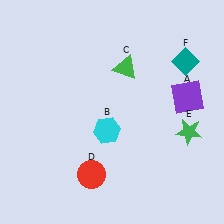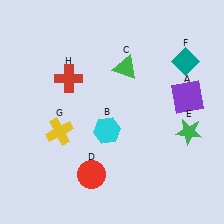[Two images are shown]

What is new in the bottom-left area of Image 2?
A yellow cross (G) was added in the bottom-left area of Image 2.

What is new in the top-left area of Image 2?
A red cross (H) was added in the top-left area of Image 2.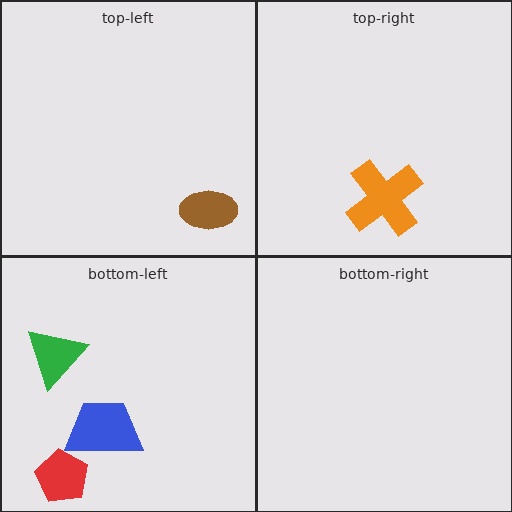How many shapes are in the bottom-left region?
3.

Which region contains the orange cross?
The top-right region.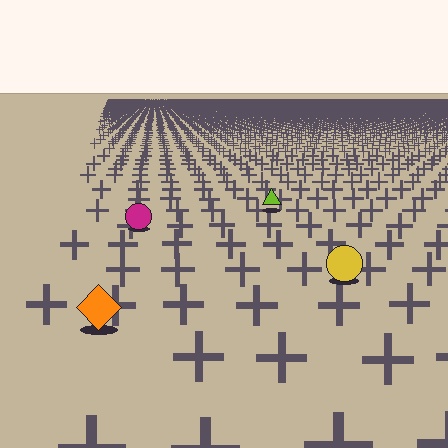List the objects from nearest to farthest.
From nearest to farthest: the orange diamond, the yellow circle, the magenta circle, the lime triangle.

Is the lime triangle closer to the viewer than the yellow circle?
No. The yellow circle is closer — you can tell from the texture gradient: the ground texture is coarser near it.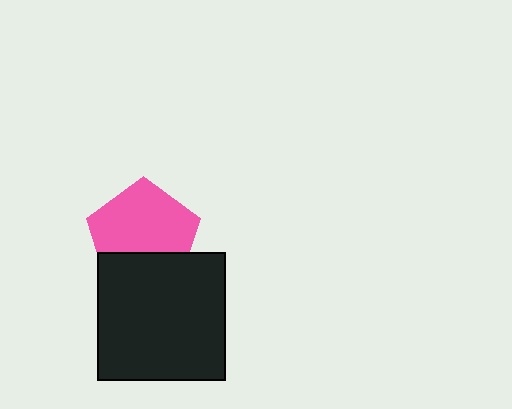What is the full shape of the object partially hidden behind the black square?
The partially hidden object is a pink pentagon.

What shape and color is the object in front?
The object in front is a black square.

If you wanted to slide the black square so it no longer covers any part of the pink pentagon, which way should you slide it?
Slide it down — that is the most direct way to separate the two shapes.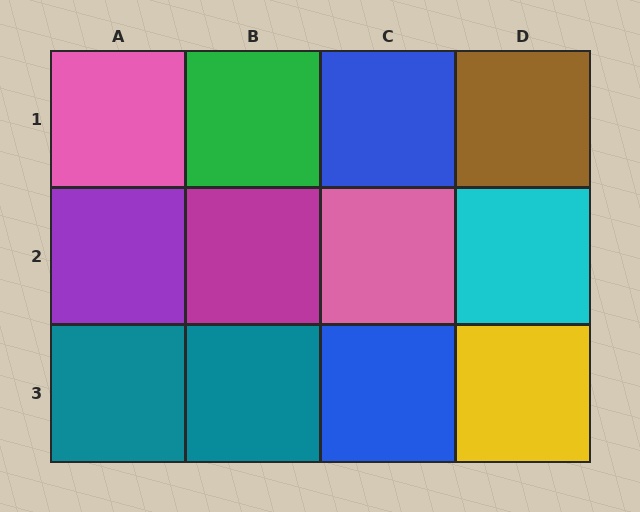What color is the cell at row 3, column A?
Teal.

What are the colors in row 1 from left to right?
Pink, green, blue, brown.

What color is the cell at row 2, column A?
Purple.